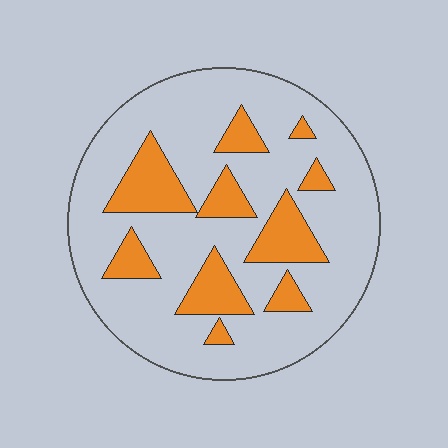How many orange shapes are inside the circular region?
10.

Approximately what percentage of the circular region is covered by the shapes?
Approximately 25%.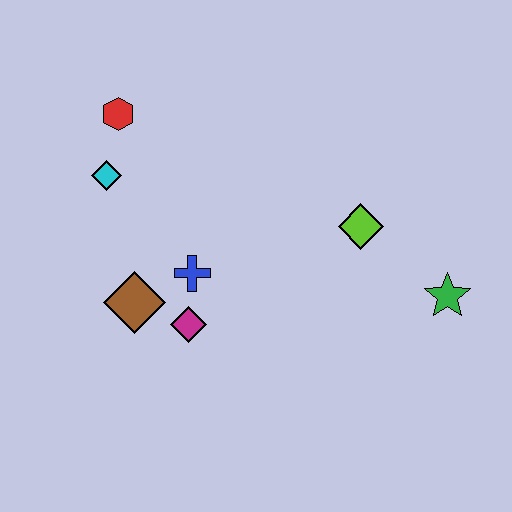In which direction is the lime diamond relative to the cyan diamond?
The lime diamond is to the right of the cyan diamond.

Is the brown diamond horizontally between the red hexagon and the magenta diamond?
Yes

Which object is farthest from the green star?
The red hexagon is farthest from the green star.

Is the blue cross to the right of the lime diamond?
No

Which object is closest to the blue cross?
The magenta diamond is closest to the blue cross.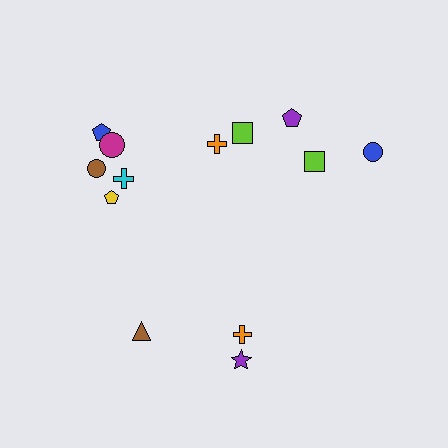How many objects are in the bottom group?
There are 3 objects.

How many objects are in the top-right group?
There are 4 objects.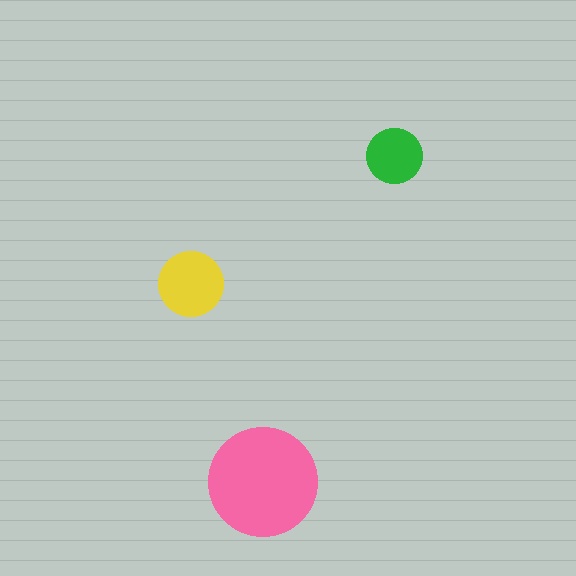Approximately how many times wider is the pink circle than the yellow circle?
About 1.5 times wider.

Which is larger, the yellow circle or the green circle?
The yellow one.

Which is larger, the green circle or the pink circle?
The pink one.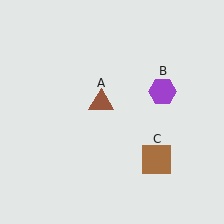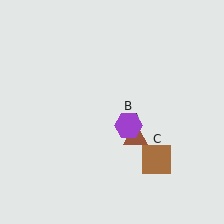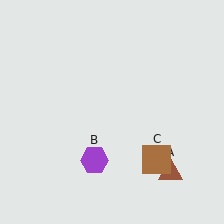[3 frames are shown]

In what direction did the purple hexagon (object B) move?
The purple hexagon (object B) moved down and to the left.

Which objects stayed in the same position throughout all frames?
Brown square (object C) remained stationary.